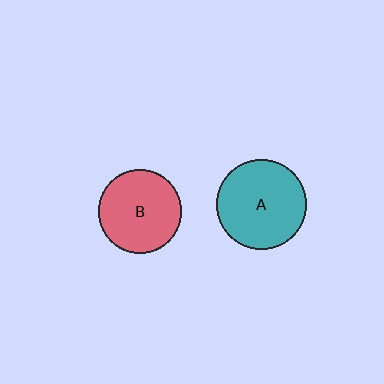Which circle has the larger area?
Circle A (teal).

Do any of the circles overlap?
No, none of the circles overlap.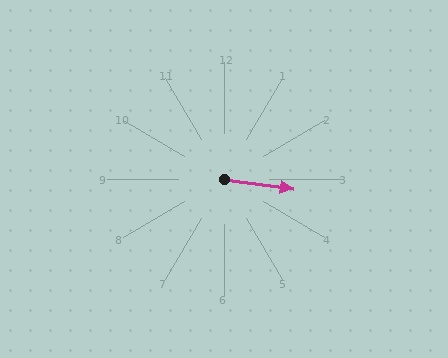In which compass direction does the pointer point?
East.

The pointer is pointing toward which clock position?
Roughly 3 o'clock.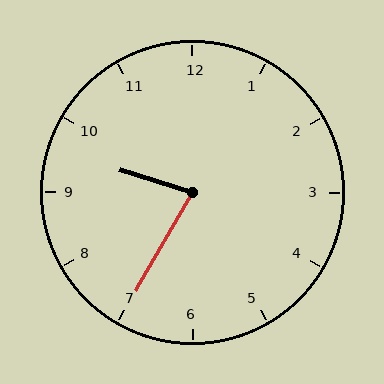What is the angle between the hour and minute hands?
Approximately 78 degrees.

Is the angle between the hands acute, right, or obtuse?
It is acute.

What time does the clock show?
9:35.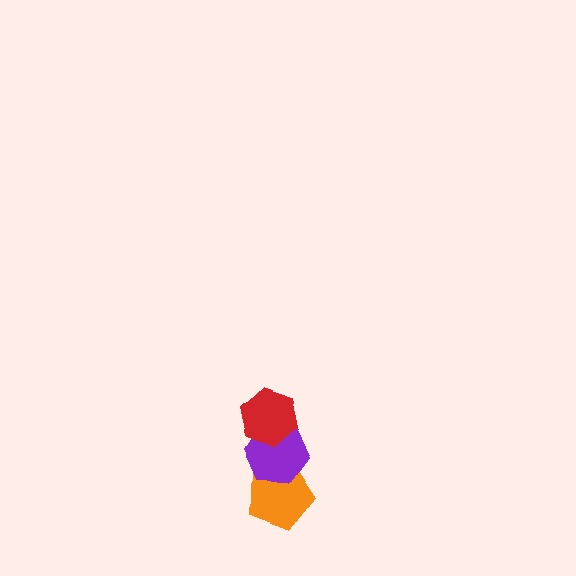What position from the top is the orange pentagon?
The orange pentagon is 3rd from the top.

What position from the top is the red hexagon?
The red hexagon is 1st from the top.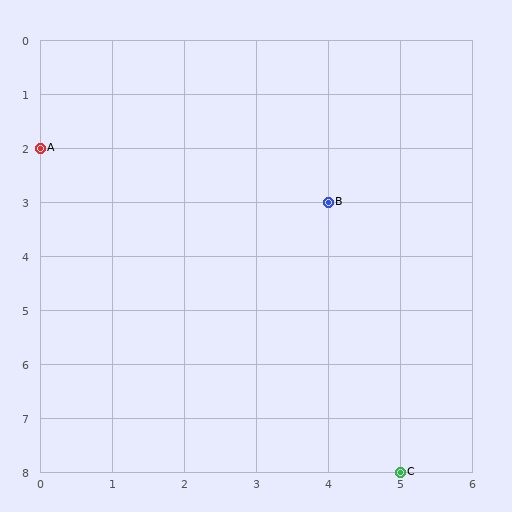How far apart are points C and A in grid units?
Points C and A are 5 columns and 6 rows apart (about 7.8 grid units diagonally).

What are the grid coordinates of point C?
Point C is at grid coordinates (5, 8).